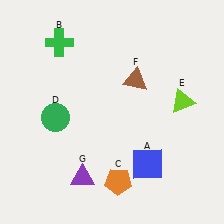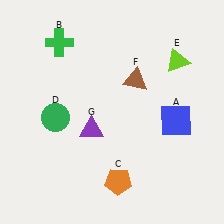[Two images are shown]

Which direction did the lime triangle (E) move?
The lime triangle (E) moved up.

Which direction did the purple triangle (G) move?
The purple triangle (G) moved up.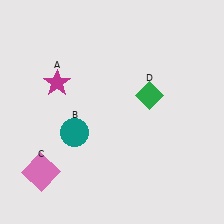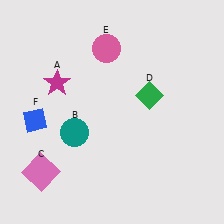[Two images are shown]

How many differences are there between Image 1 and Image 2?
There are 2 differences between the two images.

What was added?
A pink circle (E), a blue diamond (F) were added in Image 2.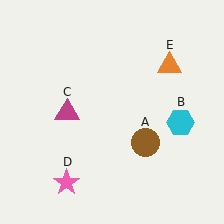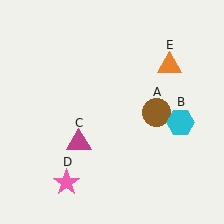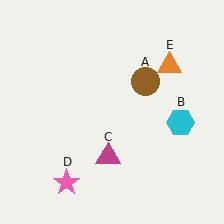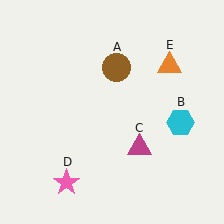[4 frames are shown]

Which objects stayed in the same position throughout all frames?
Cyan hexagon (object B) and pink star (object D) and orange triangle (object E) remained stationary.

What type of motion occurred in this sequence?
The brown circle (object A), magenta triangle (object C) rotated counterclockwise around the center of the scene.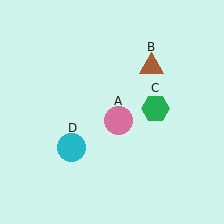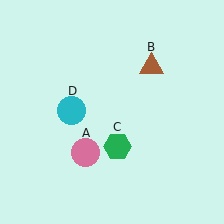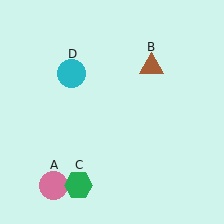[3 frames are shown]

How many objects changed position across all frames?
3 objects changed position: pink circle (object A), green hexagon (object C), cyan circle (object D).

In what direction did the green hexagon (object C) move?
The green hexagon (object C) moved down and to the left.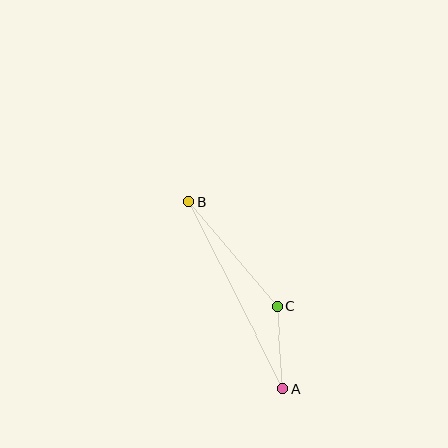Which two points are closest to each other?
Points A and C are closest to each other.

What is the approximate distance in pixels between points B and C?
The distance between B and C is approximately 137 pixels.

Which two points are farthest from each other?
Points A and B are farthest from each other.